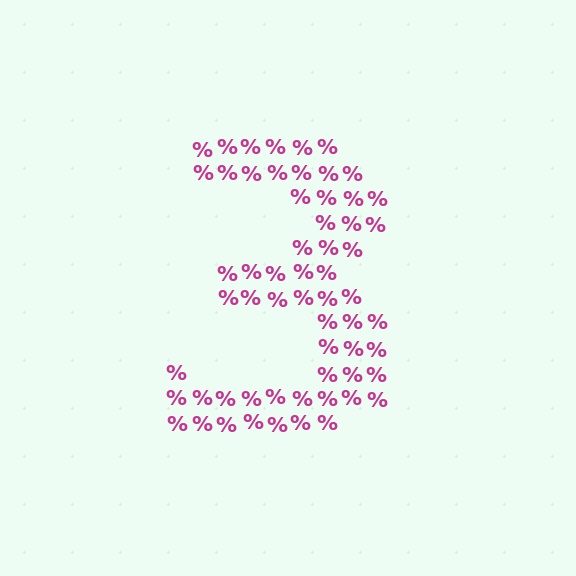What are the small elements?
The small elements are percent signs.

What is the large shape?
The large shape is the digit 3.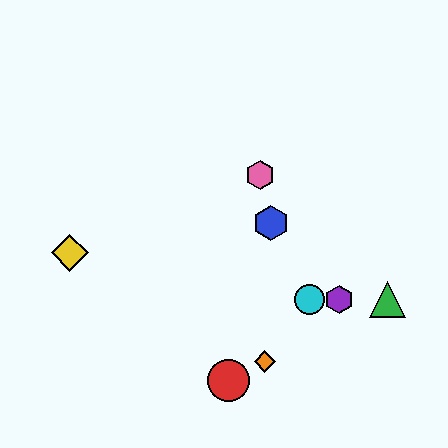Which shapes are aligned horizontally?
The green triangle, the purple hexagon, the cyan circle are aligned horizontally.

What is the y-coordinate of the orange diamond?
The orange diamond is at y≈361.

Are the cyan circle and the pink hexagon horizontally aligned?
No, the cyan circle is at y≈300 and the pink hexagon is at y≈175.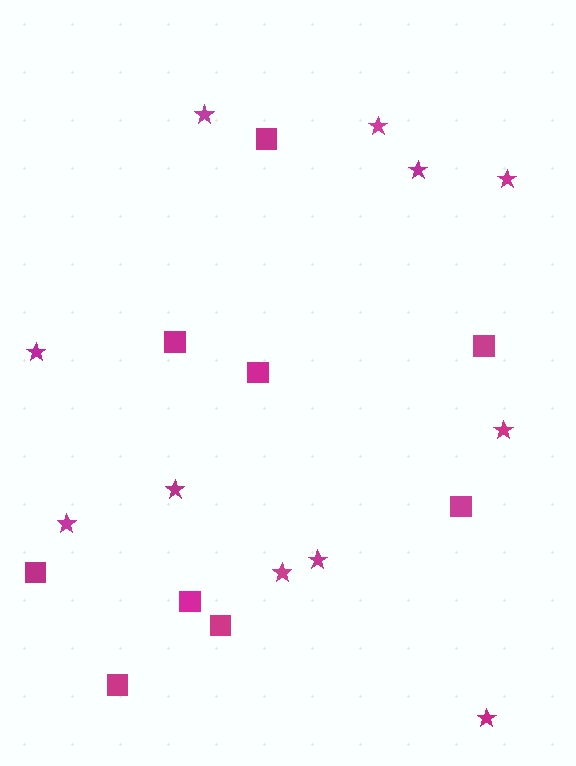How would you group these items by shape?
There are 2 groups: one group of squares (9) and one group of stars (11).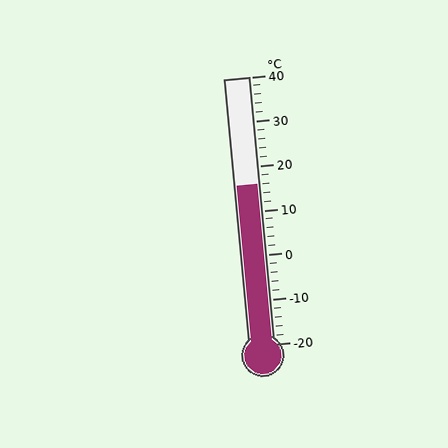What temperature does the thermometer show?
The thermometer shows approximately 16°C.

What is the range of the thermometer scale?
The thermometer scale ranges from -20°C to 40°C.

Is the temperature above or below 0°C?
The temperature is above 0°C.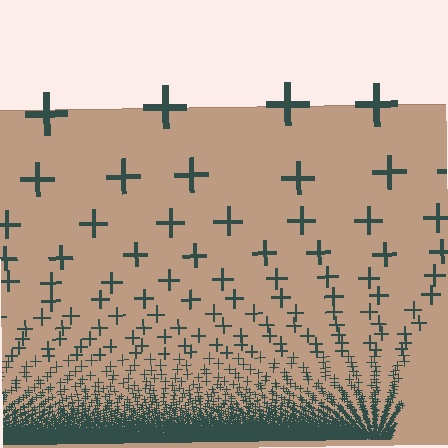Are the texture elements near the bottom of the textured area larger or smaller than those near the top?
Smaller. The gradient is inverted — elements near the bottom are smaller and denser.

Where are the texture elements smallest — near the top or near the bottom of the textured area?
Near the bottom.